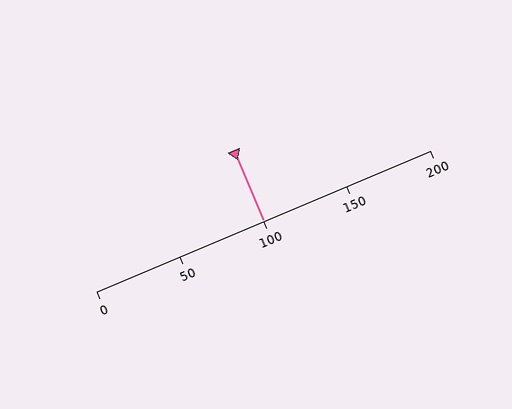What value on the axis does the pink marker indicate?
The marker indicates approximately 100.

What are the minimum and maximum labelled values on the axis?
The axis runs from 0 to 200.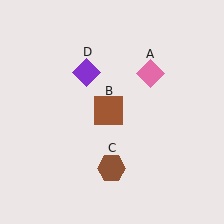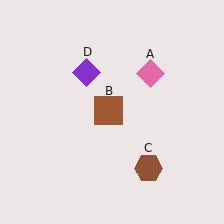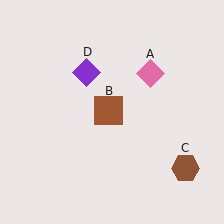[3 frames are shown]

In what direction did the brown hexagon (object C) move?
The brown hexagon (object C) moved right.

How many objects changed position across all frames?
1 object changed position: brown hexagon (object C).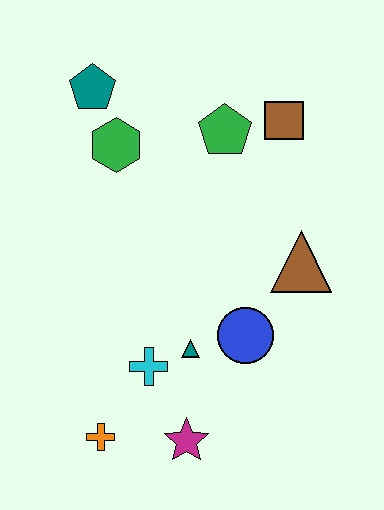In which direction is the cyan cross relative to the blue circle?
The cyan cross is to the left of the blue circle.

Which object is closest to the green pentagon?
The brown square is closest to the green pentagon.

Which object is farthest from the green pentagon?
The orange cross is farthest from the green pentagon.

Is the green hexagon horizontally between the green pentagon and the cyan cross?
No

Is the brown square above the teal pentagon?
No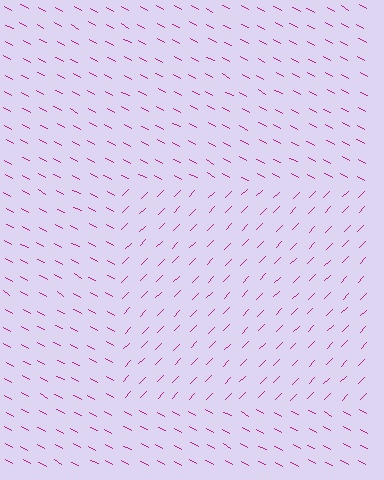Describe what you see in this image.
The image is filled with small magenta line segments. A rectangle region in the image has lines oriented differently from the surrounding lines, creating a visible texture boundary.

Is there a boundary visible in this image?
Yes, there is a texture boundary formed by a change in line orientation.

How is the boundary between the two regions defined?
The boundary is defined purely by a change in line orientation (approximately 74 degrees difference). All lines are the same color and thickness.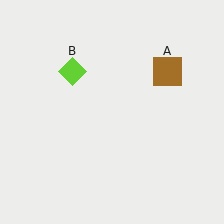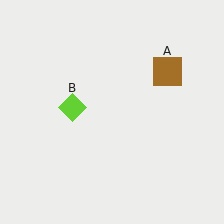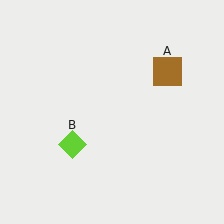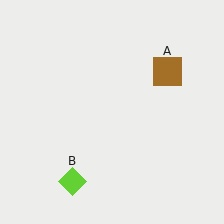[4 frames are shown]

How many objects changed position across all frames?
1 object changed position: lime diamond (object B).